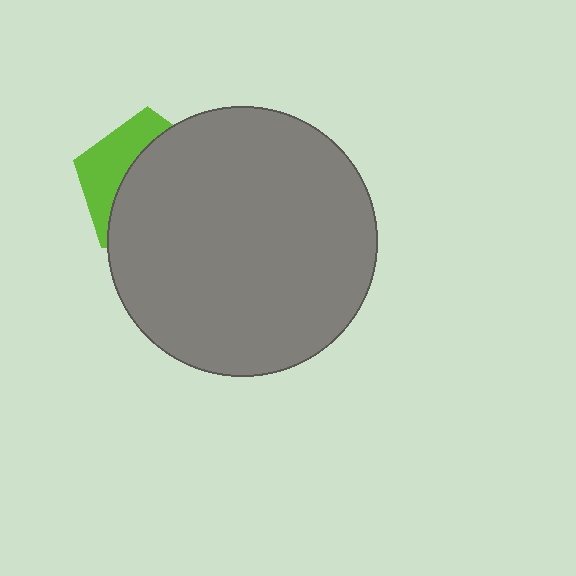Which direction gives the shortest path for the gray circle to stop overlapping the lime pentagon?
Moving right gives the shortest separation.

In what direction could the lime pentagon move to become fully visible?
The lime pentagon could move left. That would shift it out from behind the gray circle entirely.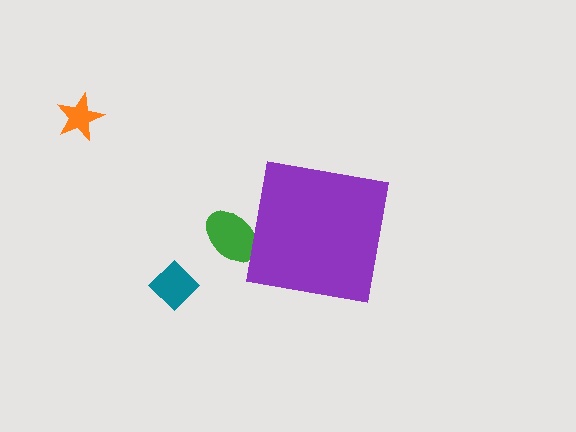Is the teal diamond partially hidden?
No, the teal diamond is fully visible.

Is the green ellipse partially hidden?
Yes, the green ellipse is partially hidden behind the purple square.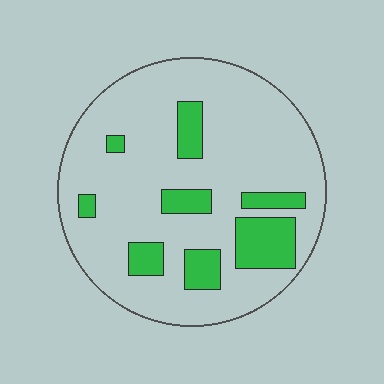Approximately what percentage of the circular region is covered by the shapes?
Approximately 20%.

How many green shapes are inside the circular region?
8.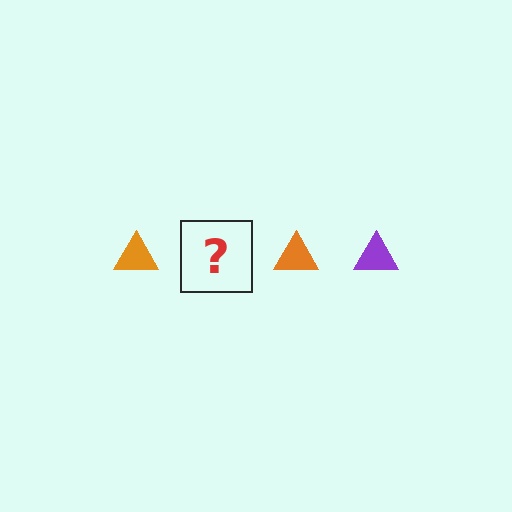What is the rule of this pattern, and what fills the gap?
The rule is that the pattern cycles through orange, purple triangles. The gap should be filled with a purple triangle.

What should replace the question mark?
The question mark should be replaced with a purple triangle.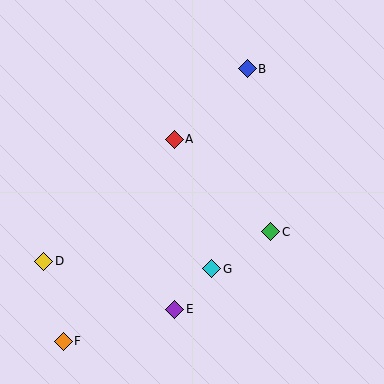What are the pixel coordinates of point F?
Point F is at (63, 341).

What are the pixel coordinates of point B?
Point B is at (247, 69).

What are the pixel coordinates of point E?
Point E is at (175, 309).